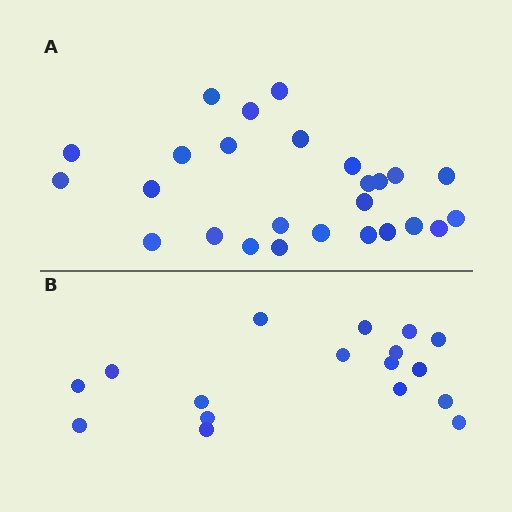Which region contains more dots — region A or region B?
Region A (the top region) has more dots.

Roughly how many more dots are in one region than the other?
Region A has roughly 8 or so more dots than region B.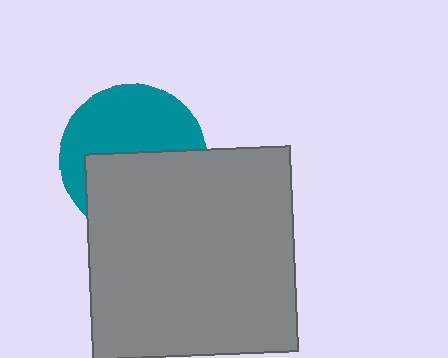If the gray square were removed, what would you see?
You would see the complete teal circle.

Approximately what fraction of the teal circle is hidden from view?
Roughly 49% of the teal circle is hidden behind the gray square.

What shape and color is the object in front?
The object in front is a gray square.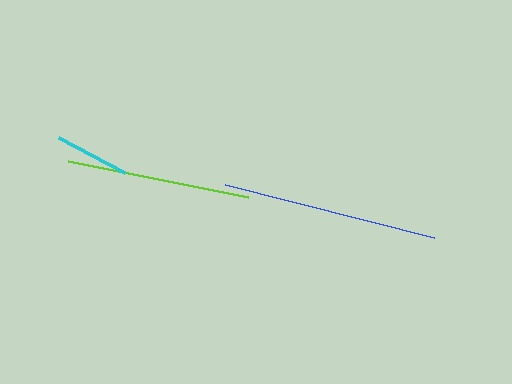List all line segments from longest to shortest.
From longest to shortest: blue, lime, cyan.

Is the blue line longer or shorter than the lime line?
The blue line is longer than the lime line.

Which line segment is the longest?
The blue line is the longest at approximately 215 pixels.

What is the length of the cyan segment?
The cyan segment is approximately 74 pixels long.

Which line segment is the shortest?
The cyan line is the shortest at approximately 74 pixels.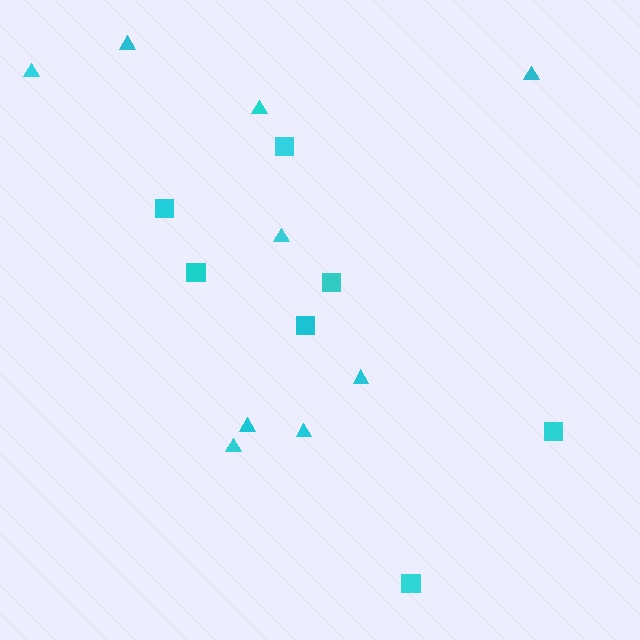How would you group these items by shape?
There are 2 groups: one group of triangles (9) and one group of squares (7).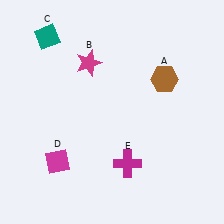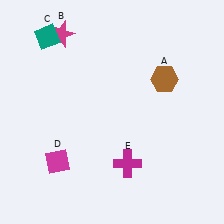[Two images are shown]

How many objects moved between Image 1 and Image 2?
1 object moved between the two images.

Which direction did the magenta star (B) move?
The magenta star (B) moved up.